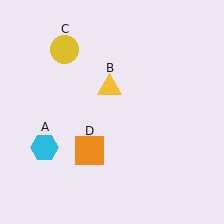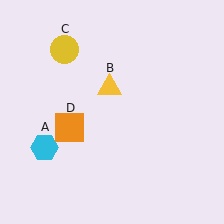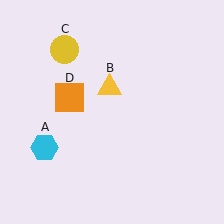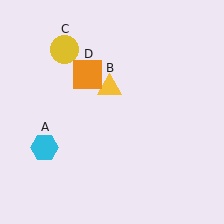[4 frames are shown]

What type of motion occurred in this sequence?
The orange square (object D) rotated clockwise around the center of the scene.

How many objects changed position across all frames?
1 object changed position: orange square (object D).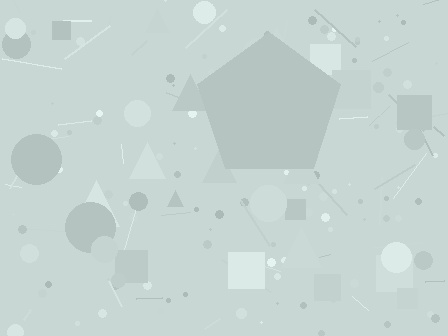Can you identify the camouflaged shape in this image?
The camouflaged shape is a pentagon.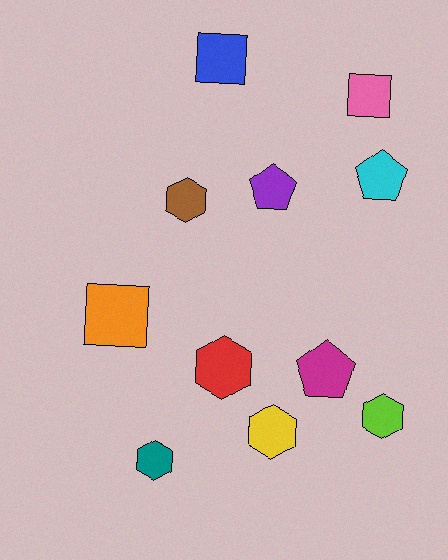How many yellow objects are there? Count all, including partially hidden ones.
There is 1 yellow object.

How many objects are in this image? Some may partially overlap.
There are 11 objects.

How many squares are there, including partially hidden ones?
There are 3 squares.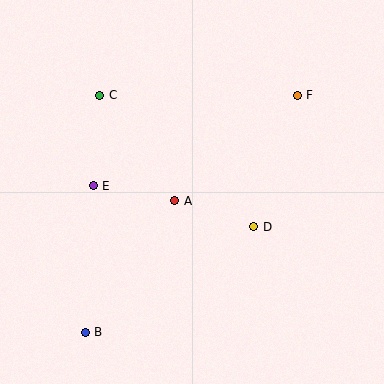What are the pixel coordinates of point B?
Point B is at (85, 332).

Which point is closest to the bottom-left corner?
Point B is closest to the bottom-left corner.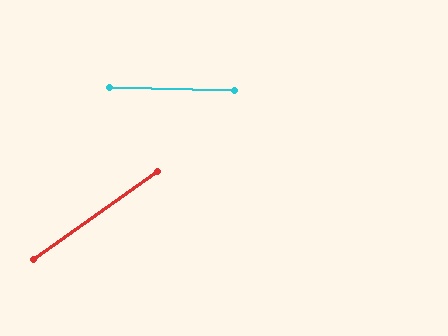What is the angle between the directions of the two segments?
Approximately 37 degrees.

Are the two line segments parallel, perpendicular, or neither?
Neither parallel nor perpendicular — they differ by about 37°.